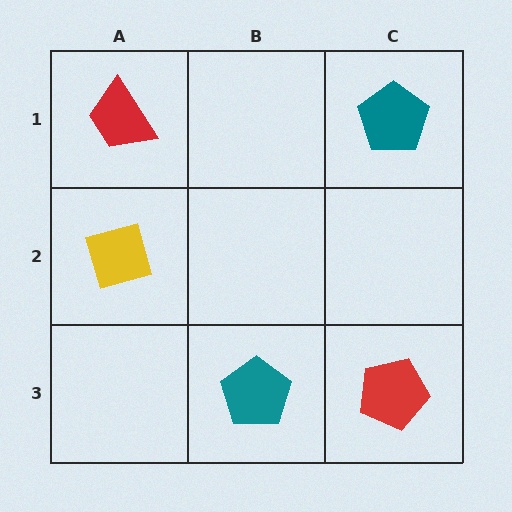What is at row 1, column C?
A teal pentagon.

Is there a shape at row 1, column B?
No, that cell is empty.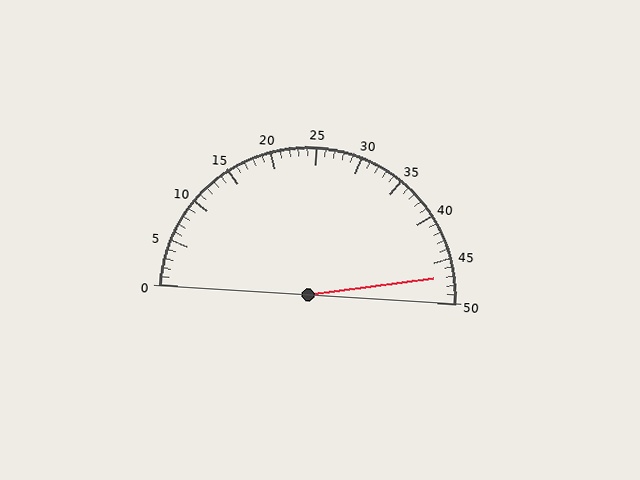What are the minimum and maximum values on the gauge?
The gauge ranges from 0 to 50.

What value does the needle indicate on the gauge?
The needle indicates approximately 47.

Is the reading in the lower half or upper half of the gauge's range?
The reading is in the upper half of the range (0 to 50).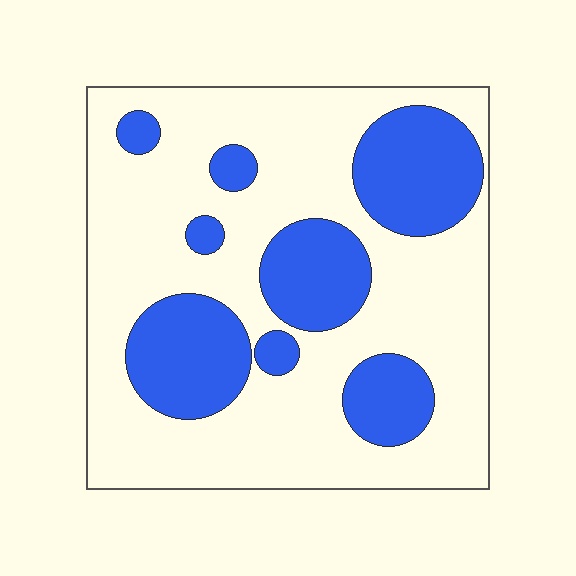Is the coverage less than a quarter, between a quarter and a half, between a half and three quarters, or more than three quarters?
Between a quarter and a half.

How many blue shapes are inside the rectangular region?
8.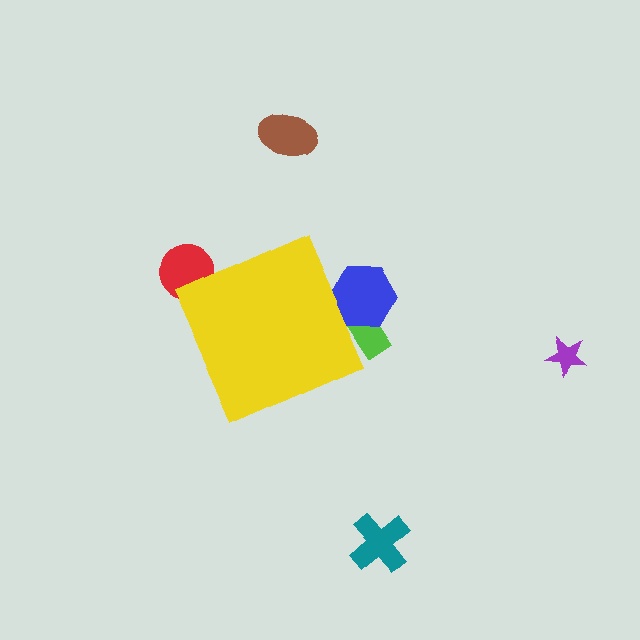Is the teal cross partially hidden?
No, the teal cross is fully visible.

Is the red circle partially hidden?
Yes, the red circle is partially hidden behind the yellow diamond.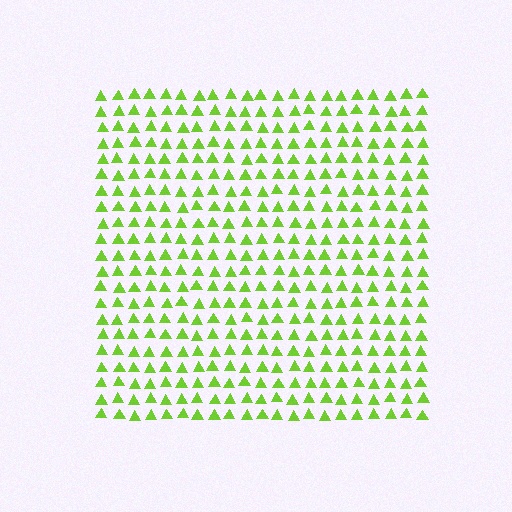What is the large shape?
The large shape is a square.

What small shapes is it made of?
It is made of small triangles.